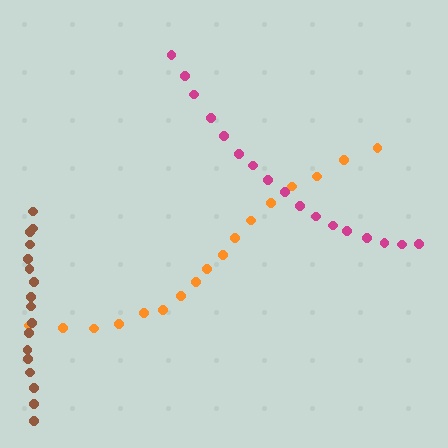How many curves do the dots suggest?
There are 3 distinct paths.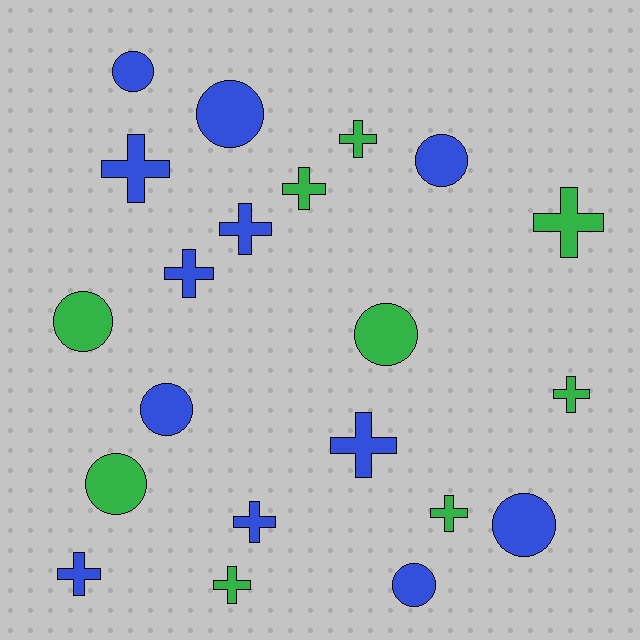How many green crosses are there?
There are 6 green crosses.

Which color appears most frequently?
Blue, with 12 objects.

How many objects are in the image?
There are 21 objects.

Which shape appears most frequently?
Cross, with 12 objects.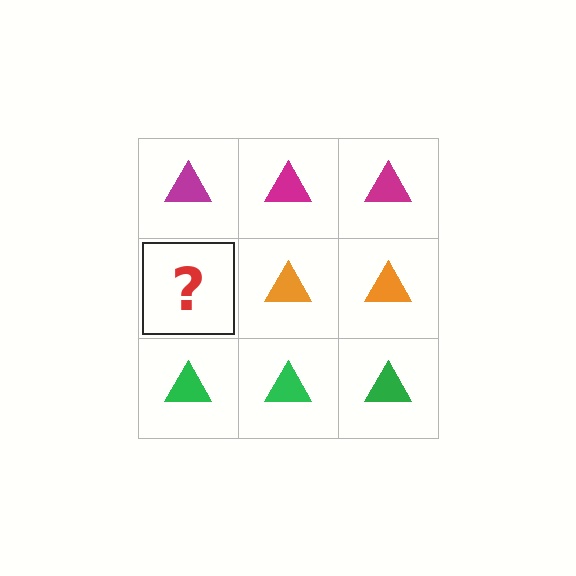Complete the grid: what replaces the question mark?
The question mark should be replaced with an orange triangle.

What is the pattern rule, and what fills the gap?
The rule is that each row has a consistent color. The gap should be filled with an orange triangle.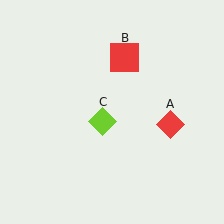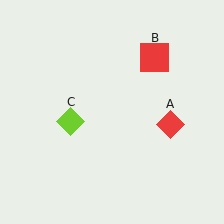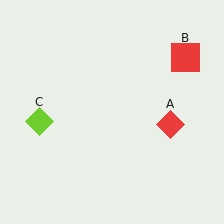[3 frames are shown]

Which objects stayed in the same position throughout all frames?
Red diamond (object A) remained stationary.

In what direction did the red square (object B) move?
The red square (object B) moved right.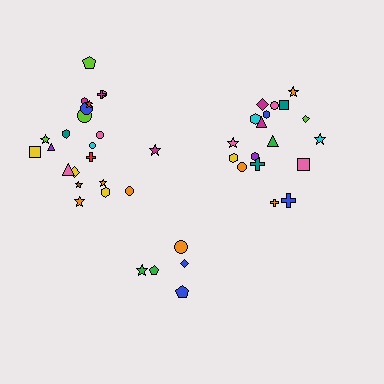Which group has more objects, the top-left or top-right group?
The top-left group.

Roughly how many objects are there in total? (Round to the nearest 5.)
Roughly 45 objects in total.